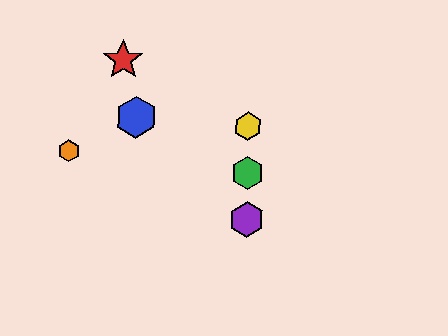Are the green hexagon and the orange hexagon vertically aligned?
No, the green hexagon is at x≈247 and the orange hexagon is at x≈69.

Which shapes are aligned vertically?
The green hexagon, the yellow hexagon, the purple hexagon are aligned vertically.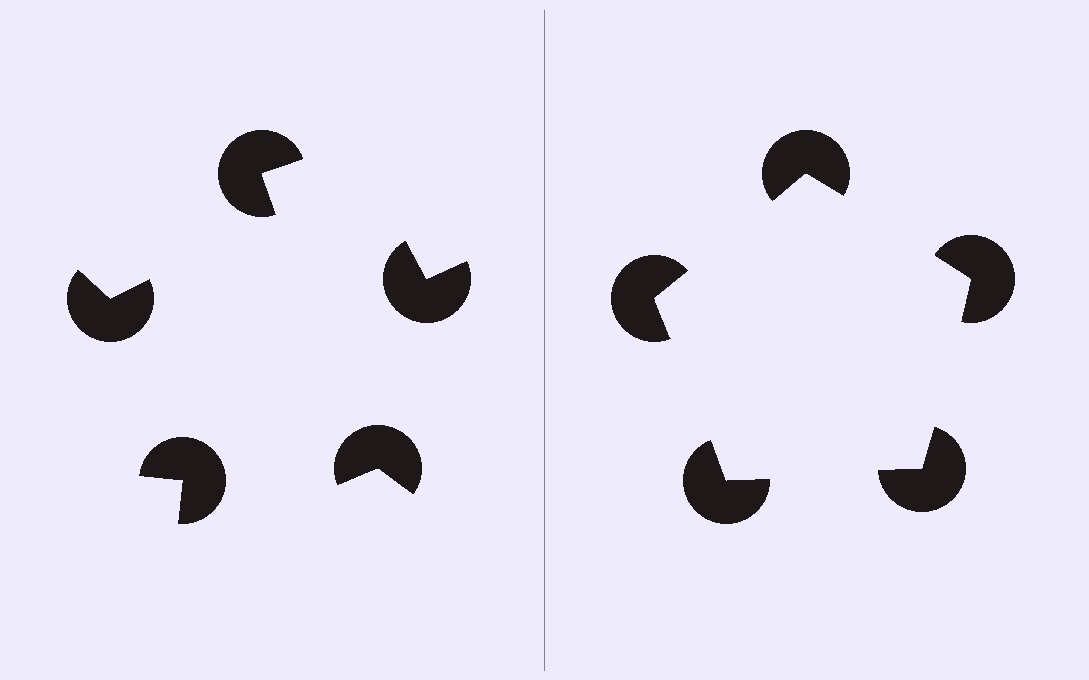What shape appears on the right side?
An illusory pentagon.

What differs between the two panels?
The pac-man discs are positioned identically on both sides; only the wedge orientations differ. On the right they align to a pentagon; on the left they are misaligned.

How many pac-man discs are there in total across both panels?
10 — 5 on each side.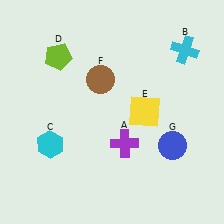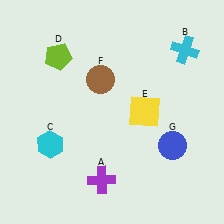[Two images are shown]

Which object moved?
The purple cross (A) moved down.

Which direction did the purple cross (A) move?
The purple cross (A) moved down.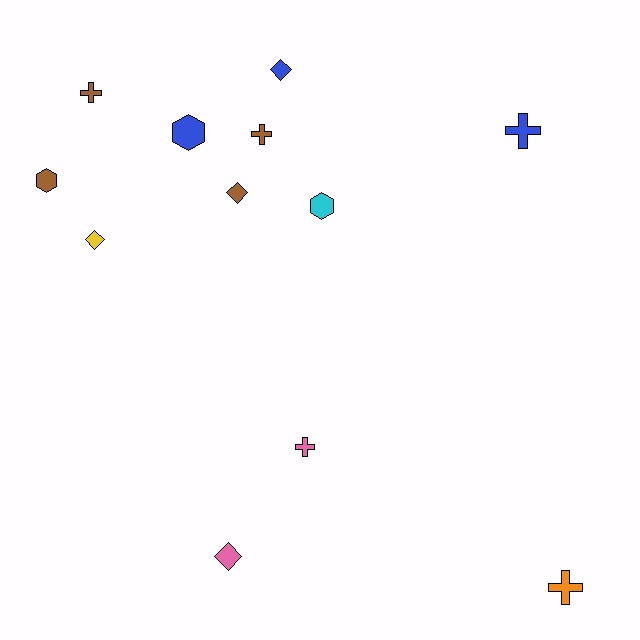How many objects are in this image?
There are 12 objects.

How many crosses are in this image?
There are 5 crosses.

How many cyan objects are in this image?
There is 1 cyan object.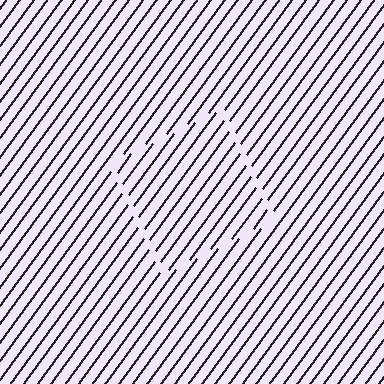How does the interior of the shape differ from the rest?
The interior of the shape contains the same grating, shifted by half a period — the contour is defined by the phase discontinuity where line-ends from the inner and outer gratings abut.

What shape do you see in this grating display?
An illusory square. The interior of the shape contains the same grating, shifted by half a period — the contour is defined by the phase discontinuity where line-ends from the inner and outer gratings abut.